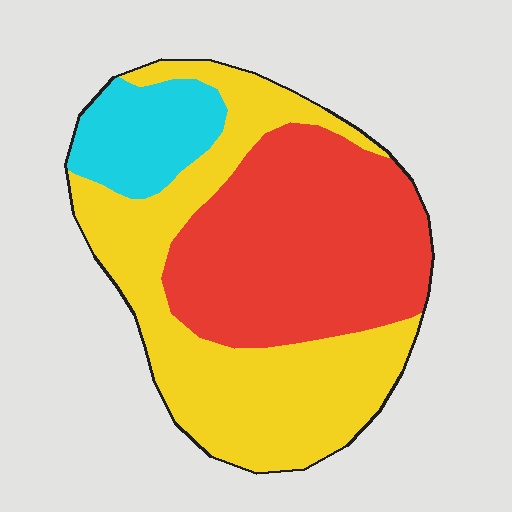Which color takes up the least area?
Cyan, at roughly 15%.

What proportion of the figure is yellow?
Yellow covers about 45% of the figure.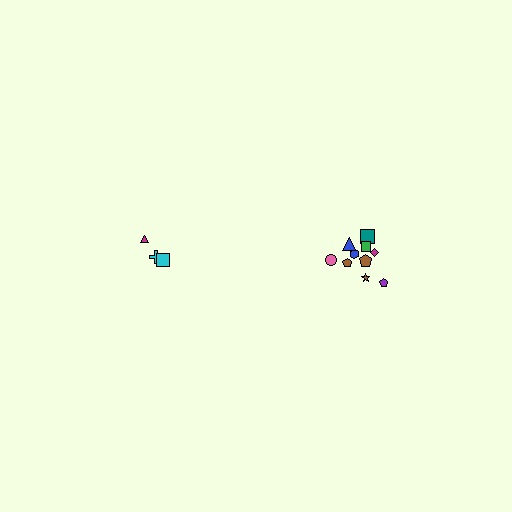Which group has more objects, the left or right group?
The right group.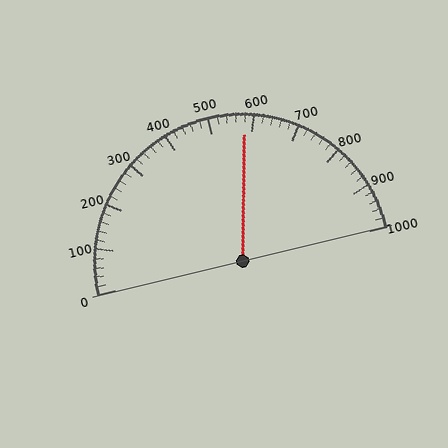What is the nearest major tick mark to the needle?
The nearest major tick mark is 600.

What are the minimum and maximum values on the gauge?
The gauge ranges from 0 to 1000.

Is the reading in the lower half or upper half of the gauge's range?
The reading is in the upper half of the range (0 to 1000).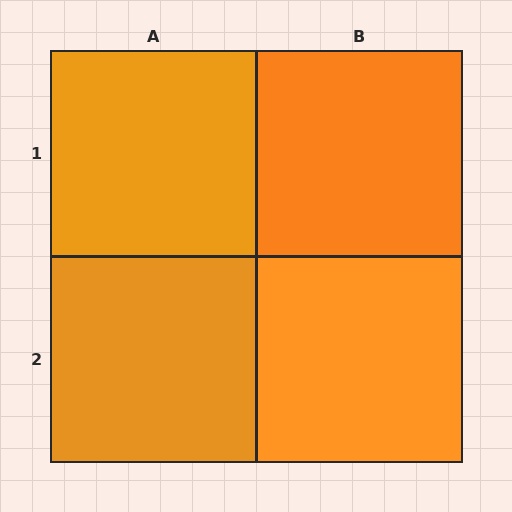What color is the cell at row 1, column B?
Orange.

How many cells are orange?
4 cells are orange.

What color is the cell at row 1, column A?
Orange.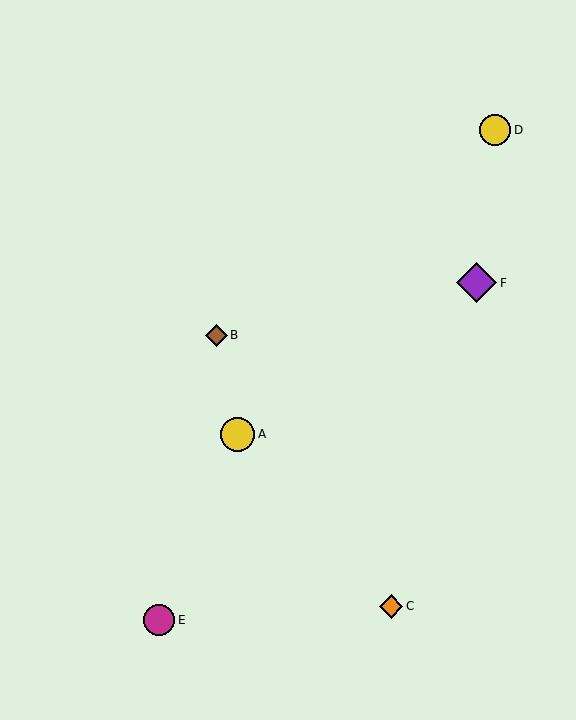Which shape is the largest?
The purple diamond (labeled F) is the largest.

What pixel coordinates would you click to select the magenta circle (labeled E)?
Click at (159, 620) to select the magenta circle E.